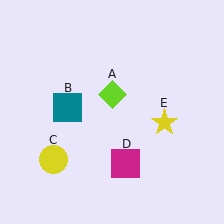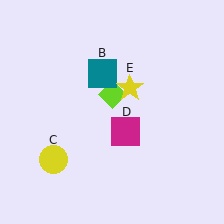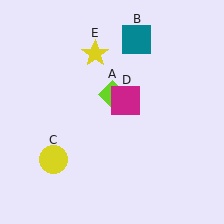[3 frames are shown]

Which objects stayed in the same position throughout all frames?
Lime diamond (object A) and yellow circle (object C) remained stationary.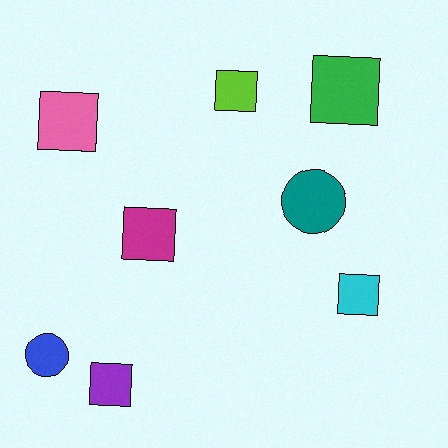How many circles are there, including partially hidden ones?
There are 2 circles.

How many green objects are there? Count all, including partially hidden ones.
There is 1 green object.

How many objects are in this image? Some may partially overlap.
There are 8 objects.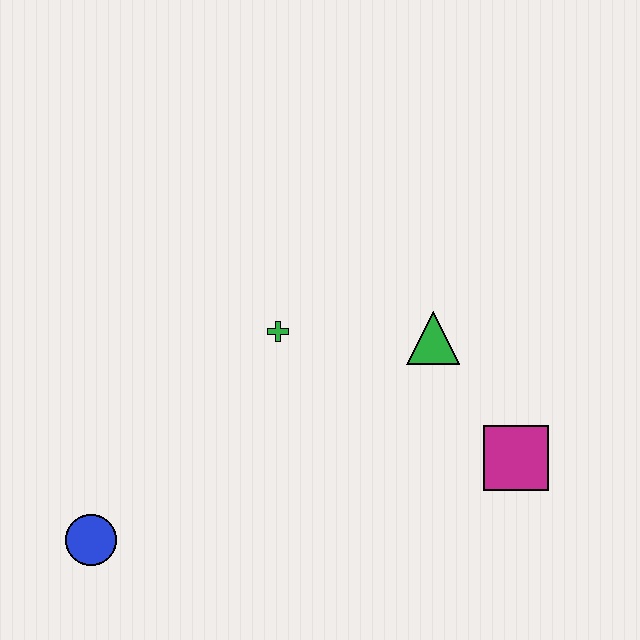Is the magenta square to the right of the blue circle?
Yes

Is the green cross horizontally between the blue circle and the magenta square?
Yes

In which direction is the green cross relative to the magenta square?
The green cross is to the left of the magenta square.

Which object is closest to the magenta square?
The green triangle is closest to the magenta square.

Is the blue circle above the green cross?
No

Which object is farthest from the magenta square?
The blue circle is farthest from the magenta square.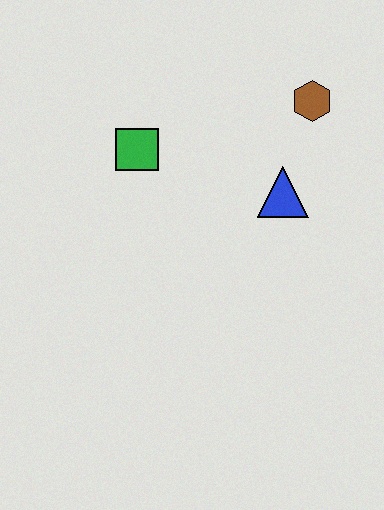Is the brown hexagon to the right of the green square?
Yes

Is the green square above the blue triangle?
Yes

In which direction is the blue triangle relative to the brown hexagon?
The blue triangle is below the brown hexagon.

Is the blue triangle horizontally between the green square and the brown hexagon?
Yes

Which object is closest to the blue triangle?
The brown hexagon is closest to the blue triangle.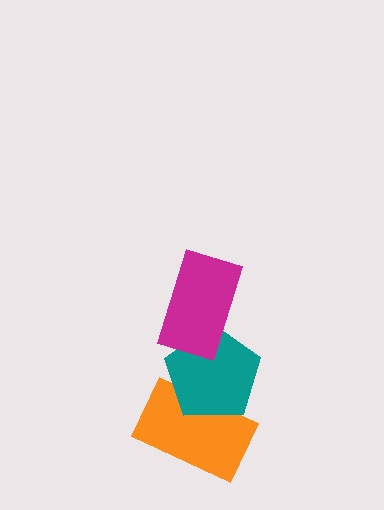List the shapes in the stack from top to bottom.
From top to bottom: the magenta rectangle, the teal pentagon, the orange rectangle.